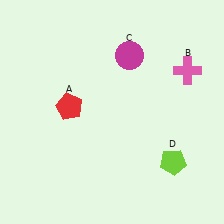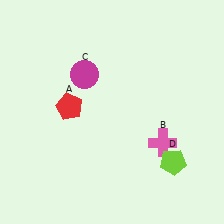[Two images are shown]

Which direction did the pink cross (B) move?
The pink cross (B) moved down.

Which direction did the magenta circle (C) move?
The magenta circle (C) moved left.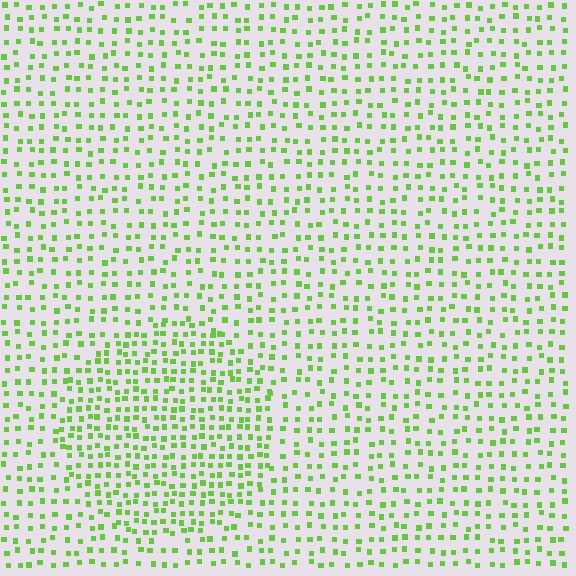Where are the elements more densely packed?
The elements are more densely packed inside the circle boundary.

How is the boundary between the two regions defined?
The boundary is defined by a change in element density (approximately 1.7x ratio). All elements are the same color, size, and shape.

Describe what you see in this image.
The image contains small lime elements arranged at two different densities. A circle-shaped region is visible where the elements are more densely packed than the surrounding area.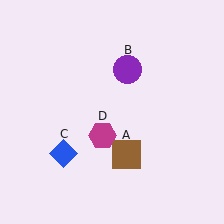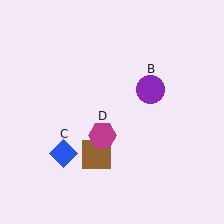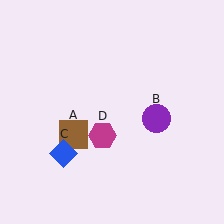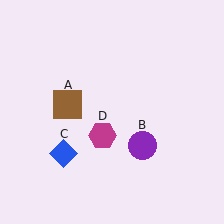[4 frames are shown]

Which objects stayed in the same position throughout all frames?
Blue diamond (object C) and magenta hexagon (object D) remained stationary.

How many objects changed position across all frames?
2 objects changed position: brown square (object A), purple circle (object B).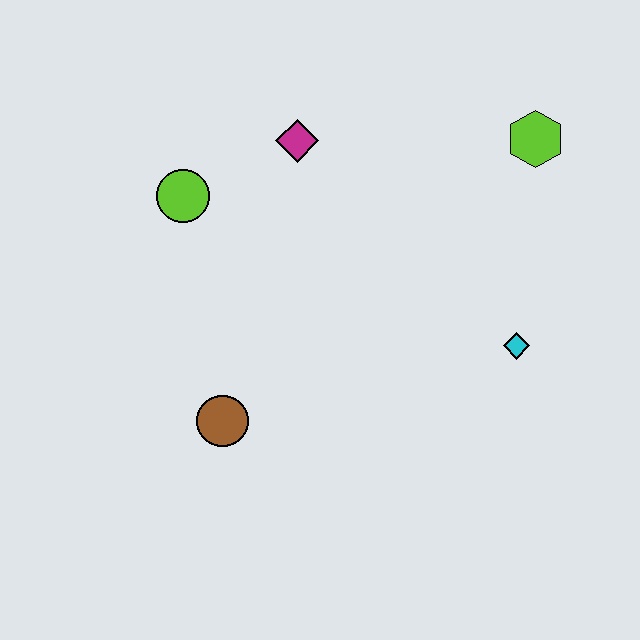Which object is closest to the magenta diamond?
The lime circle is closest to the magenta diamond.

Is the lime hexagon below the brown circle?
No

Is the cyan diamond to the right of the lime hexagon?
No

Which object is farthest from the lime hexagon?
The brown circle is farthest from the lime hexagon.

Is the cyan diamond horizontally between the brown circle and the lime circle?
No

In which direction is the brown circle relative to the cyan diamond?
The brown circle is to the left of the cyan diamond.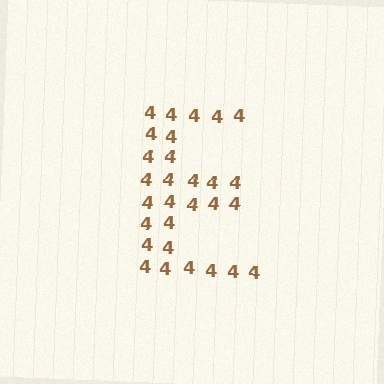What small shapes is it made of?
It is made of small digit 4's.